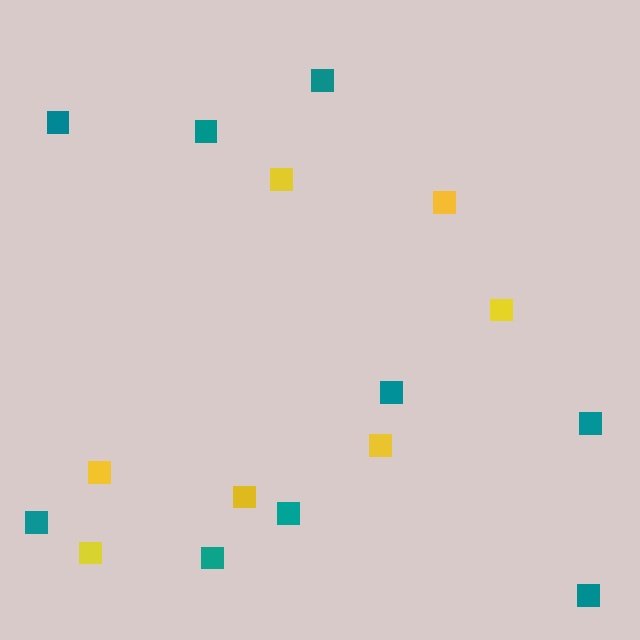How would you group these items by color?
There are 2 groups: one group of teal squares (9) and one group of yellow squares (7).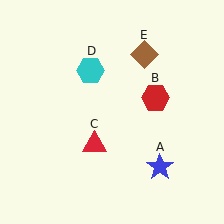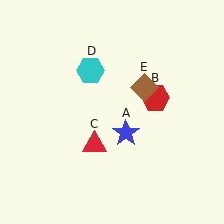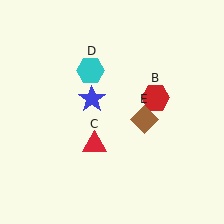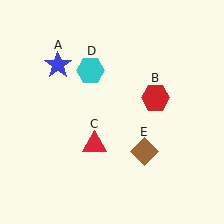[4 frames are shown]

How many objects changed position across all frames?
2 objects changed position: blue star (object A), brown diamond (object E).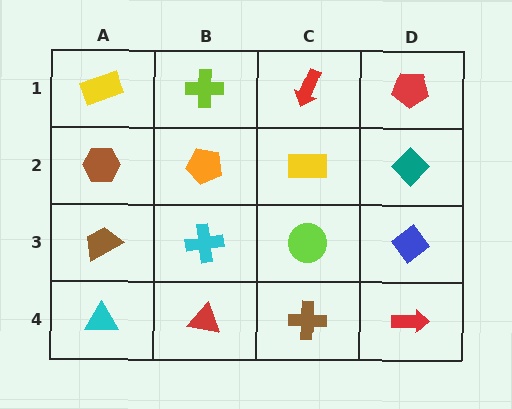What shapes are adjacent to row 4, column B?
A cyan cross (row 3, column B), a cyan triangle (row 4, column A), a brown cross (row 4, column C).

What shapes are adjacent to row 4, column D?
A blue diamond (row 3, column D), a brown cross (row 4, column C).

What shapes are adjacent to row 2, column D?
A red pentagon (row 1, column D), a blue diamond (row 3, column D), a yellow rectangle (row 2, column C).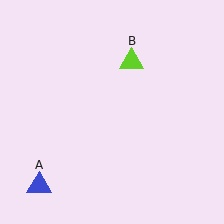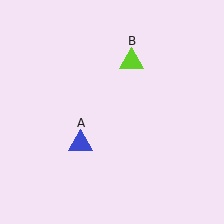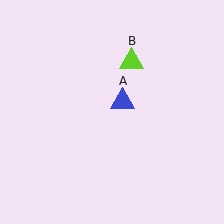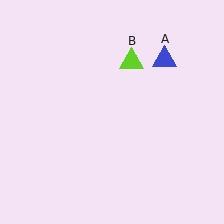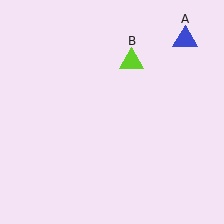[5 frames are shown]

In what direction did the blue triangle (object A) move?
The blue triangle (object A) moved up and to the right.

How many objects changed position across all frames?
1 object changed position: blue triangle (object A).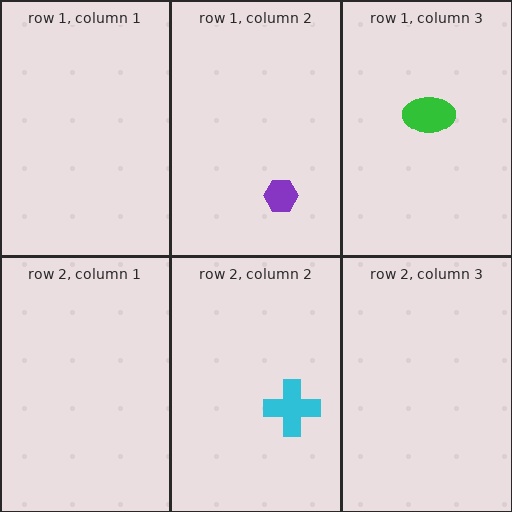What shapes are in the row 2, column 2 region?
The cyan cross.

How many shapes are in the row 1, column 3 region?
1.